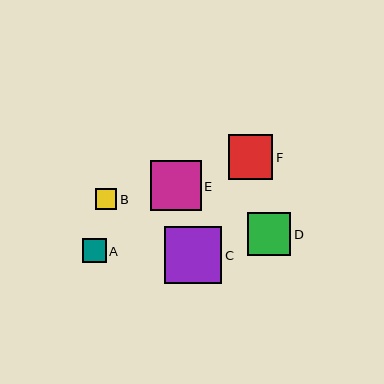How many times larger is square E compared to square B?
Square E is approximately 2.4 times the size of square B.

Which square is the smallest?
Square B is the smallest with a size of approximately 21 pixels.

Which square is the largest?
Square C is the largest with a size of approximately 57 pixels.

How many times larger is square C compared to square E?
Square C is approximately 1.1 times the size of square E.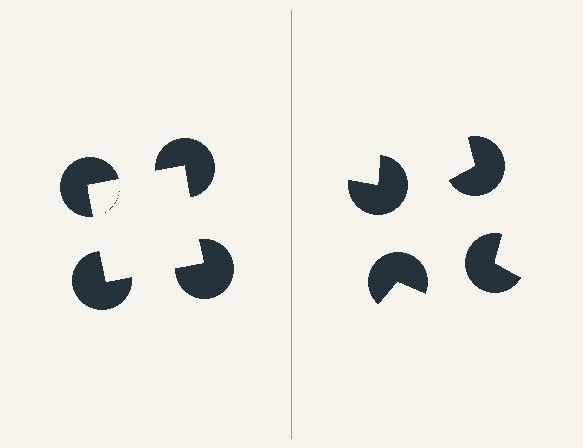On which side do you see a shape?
An illusory square appears on the left side. On the right side the wedge cuts are rotated, so no coherent shape forms.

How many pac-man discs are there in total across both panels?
8 — 4 on each side.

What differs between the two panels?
The pac-man discs are positioned identically on both sides; only the wedge orientations differ. On the left they align to a square; on the right they are misaligned.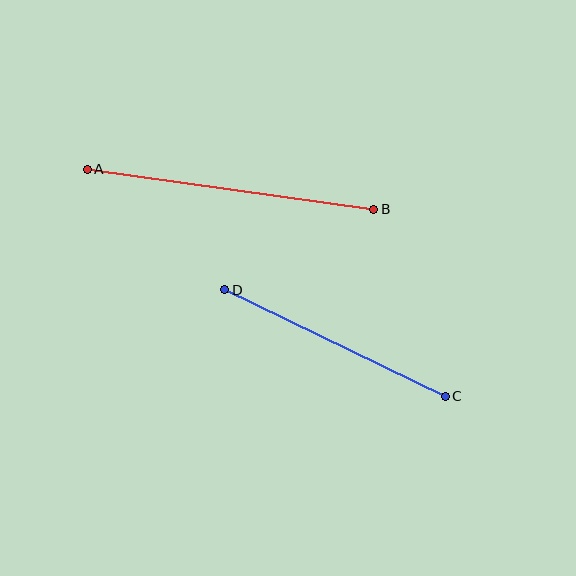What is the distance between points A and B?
The distance is approximately 289 pixels.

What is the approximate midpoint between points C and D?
The midpoint is at approximately (335, 343) pixels.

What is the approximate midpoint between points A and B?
The midpoint is at approximately (230, 189) pixels.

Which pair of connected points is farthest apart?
Points A and B are farthest apart.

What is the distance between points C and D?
The distance is approximately 245 pixels.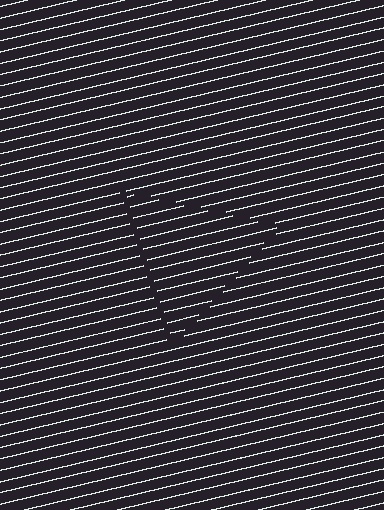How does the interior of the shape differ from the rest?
The interior of the shape contains the same grating, shifted by half a period — the contour is defined by the phase discontinuity where line-ends from the inner and outer gratings abut.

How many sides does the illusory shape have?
3 sides — the line-ends trace a triangle.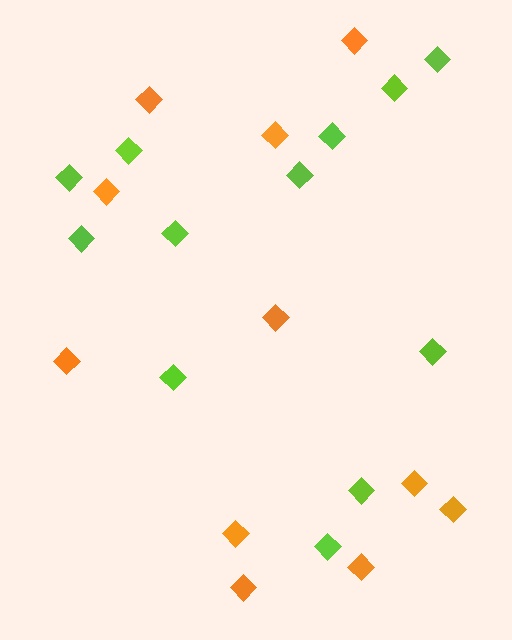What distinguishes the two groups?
There are 2 groups: one group of lime diamonds (12) and one group of orange diamonds (11).